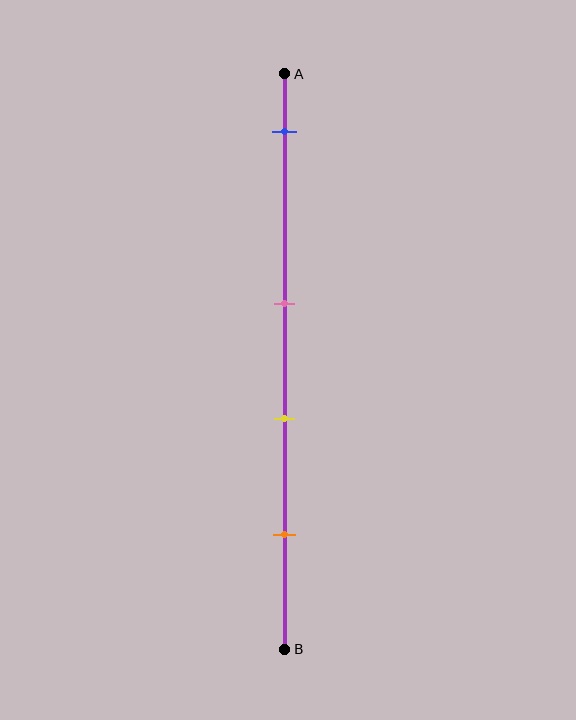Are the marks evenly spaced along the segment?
No, the marks are not evenly spaced.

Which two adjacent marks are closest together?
The pink and yellow marks are the closest adjacent pair.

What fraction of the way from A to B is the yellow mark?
The yellow mark is approximately 60% (0.6) of the way from A to B.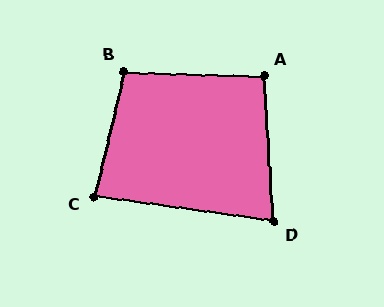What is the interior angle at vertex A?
Approximately 95 degrees (obtuse).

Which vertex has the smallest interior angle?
D, at approximately 78 degrees.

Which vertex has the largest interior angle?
B, at approximately 102 degrees.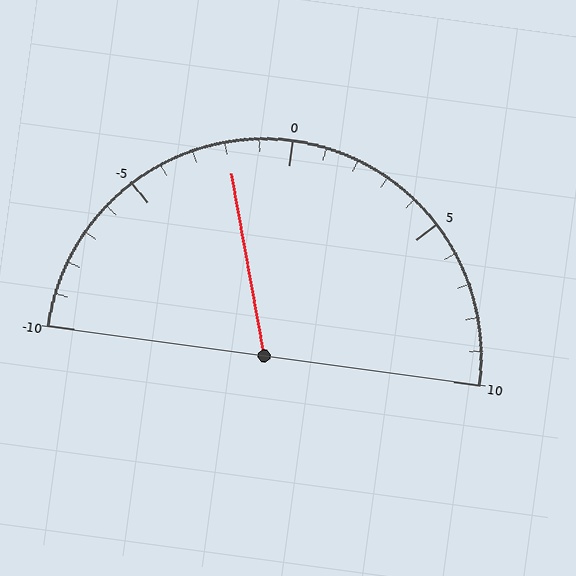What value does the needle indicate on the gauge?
The needle indicates approximately -2.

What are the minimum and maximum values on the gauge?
The gauge ranges from -10 to 10.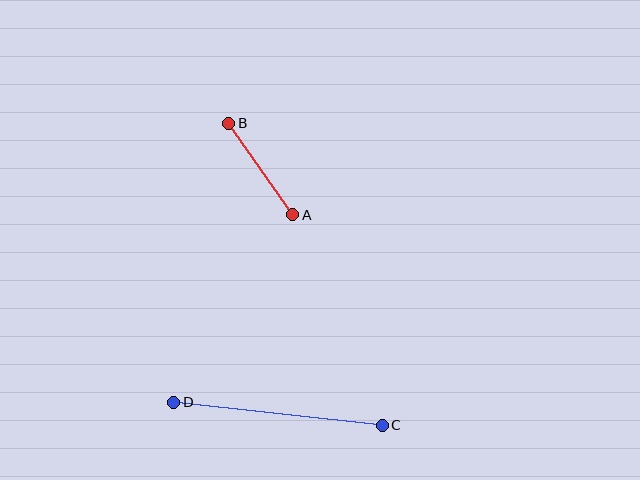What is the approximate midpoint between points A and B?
The midpoint is at approximately (261, 169) pixels.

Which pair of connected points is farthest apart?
Points C and D are farthest apart.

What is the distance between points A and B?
The distance is approximately 112 pixels.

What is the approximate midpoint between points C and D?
The midpoint is at approximately (278, 414) pixels.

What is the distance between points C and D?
The distance is approximately 210 pixels.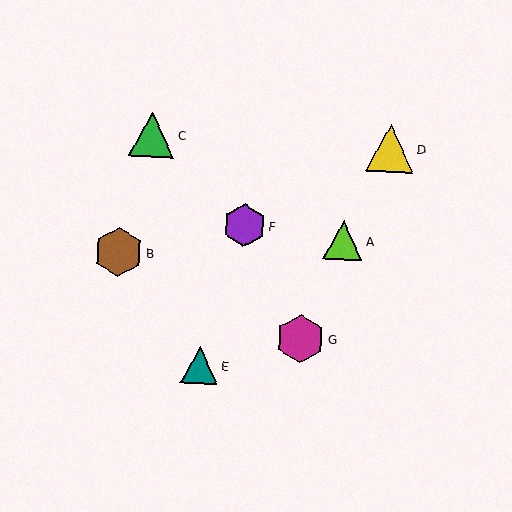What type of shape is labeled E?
Shape E is a teal triangle.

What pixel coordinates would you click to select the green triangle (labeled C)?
Click at (152, 134) to select the green triangle C.